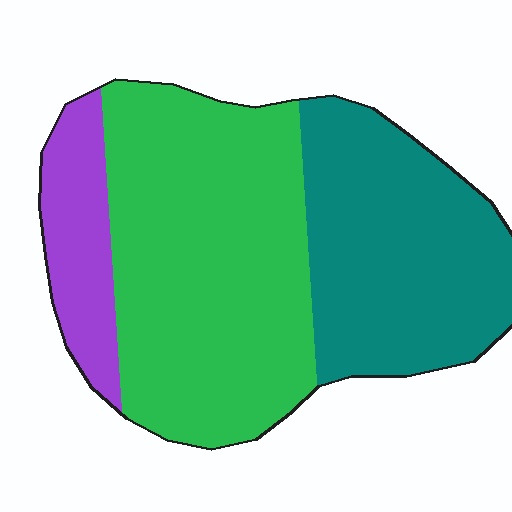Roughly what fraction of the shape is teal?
Teal takes up about three eighths (3/8) of the shape.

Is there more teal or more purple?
Teal.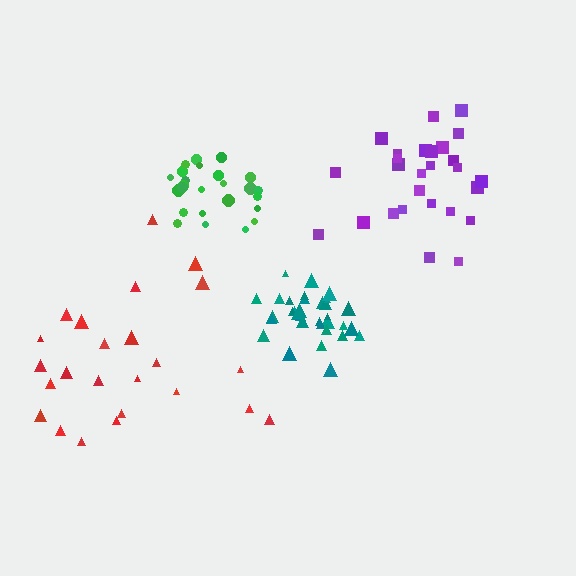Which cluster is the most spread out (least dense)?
Red.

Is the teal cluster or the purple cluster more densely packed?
Teal.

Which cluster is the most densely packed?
Green.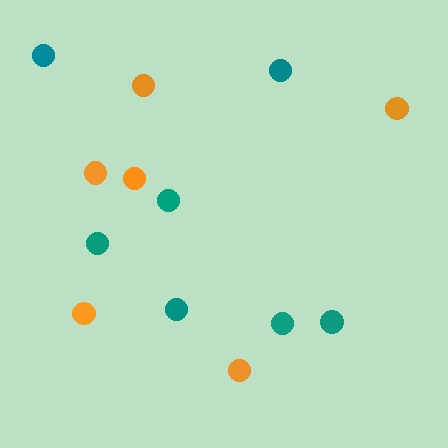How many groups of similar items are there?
There are 2 groups: one group of teal circles (7) and one group of orange circles (6).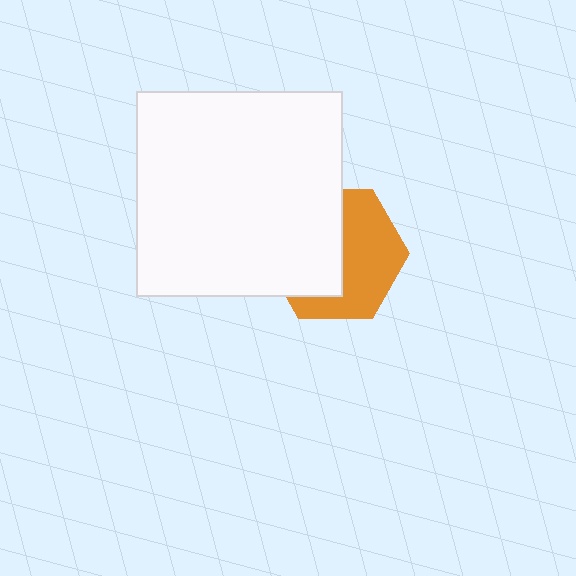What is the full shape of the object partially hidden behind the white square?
The partially hidden object is an orange hexagon.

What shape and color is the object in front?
The object in front is a white square.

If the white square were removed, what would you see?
You would see the complete orange hexagon.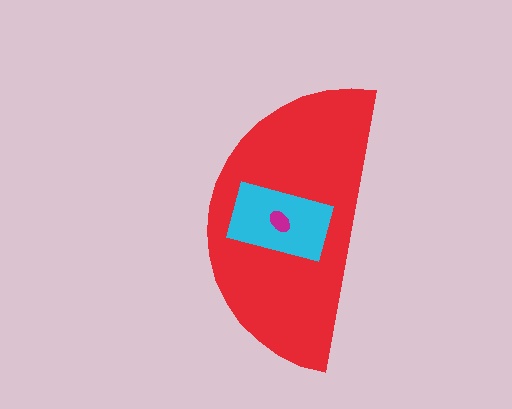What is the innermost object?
The magenta ellipse.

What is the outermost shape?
The red semicircle.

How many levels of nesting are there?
3.